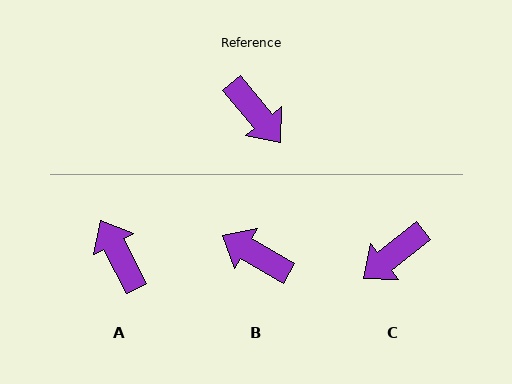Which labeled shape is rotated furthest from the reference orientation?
A, about 168 degrees away.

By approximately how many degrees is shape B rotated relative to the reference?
Approximately 160 degrees clockwise.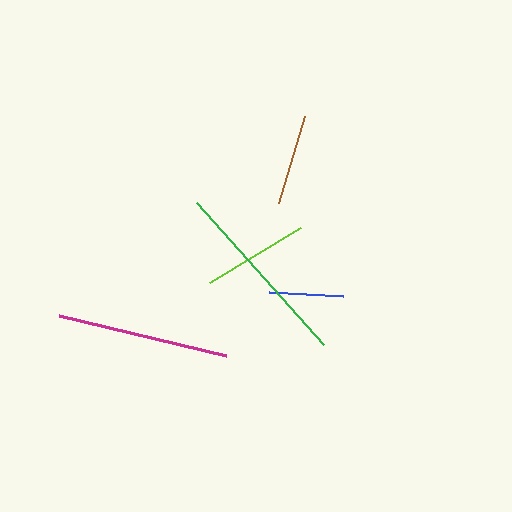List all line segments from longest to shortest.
From longest to shortest: green, magenta, lime, brown, blue.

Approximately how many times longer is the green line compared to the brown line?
The green line is approximately 2.1 times the length of the brown line.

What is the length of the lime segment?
The lime segment is approximately 106 pixels long.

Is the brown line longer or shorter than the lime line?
The lime line is longer than the brown line.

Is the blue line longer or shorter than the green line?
The green line is longer than the blue line.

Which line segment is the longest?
The green line is the longest at approximately 190 pixels.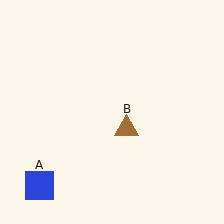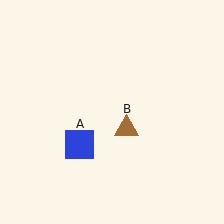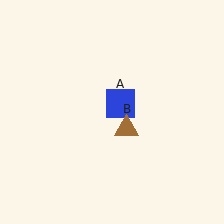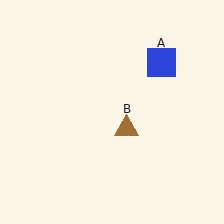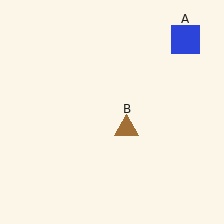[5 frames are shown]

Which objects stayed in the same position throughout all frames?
Brown triangle (object B) remained stationary.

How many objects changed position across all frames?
1 object changed position: blue square (object A).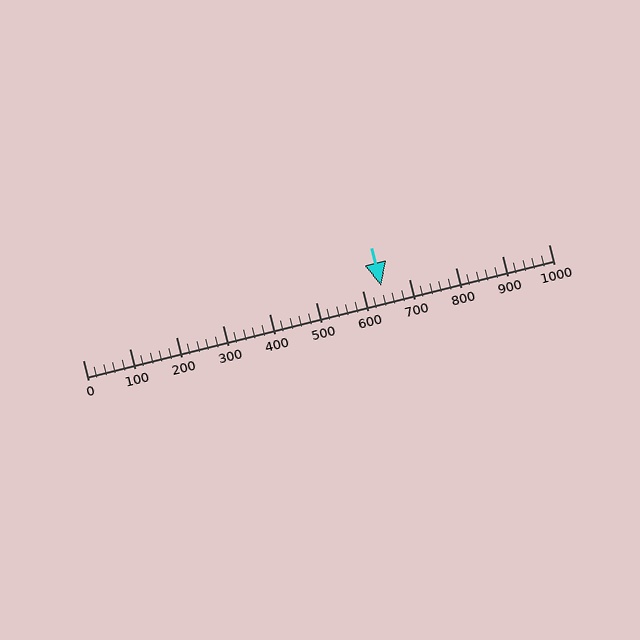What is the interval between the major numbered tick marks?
The major tick marks are spaced 100 units apart.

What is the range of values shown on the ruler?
The ruler shows values from 0 to 1000.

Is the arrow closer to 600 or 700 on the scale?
The arrow is closer to 600.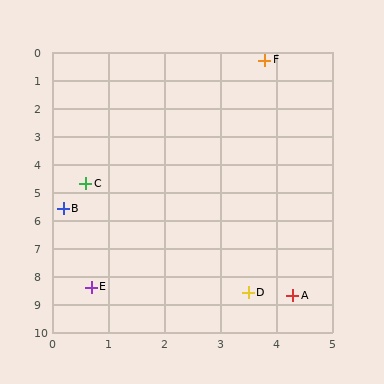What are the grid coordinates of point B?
Point B is at approximately (0.2, 5.6).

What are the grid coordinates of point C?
Point C is at approximately (0.6, 4.7).